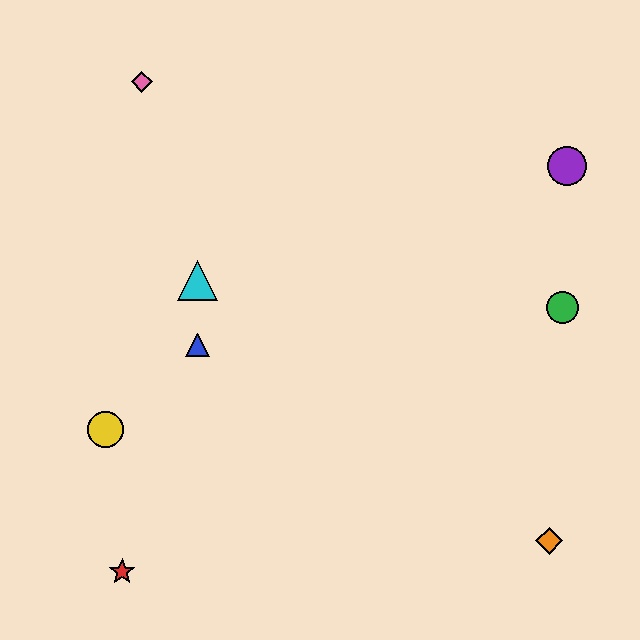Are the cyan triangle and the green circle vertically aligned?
No, the cyan triangle is at x≈197 and the green circle is at x≈562.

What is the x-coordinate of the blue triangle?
The blue triangle is at x≈197.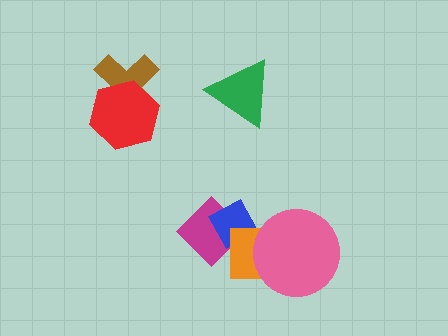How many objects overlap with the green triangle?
0 objects overlap with the green triangle.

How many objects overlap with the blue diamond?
2 objects overlap with the blue diamond.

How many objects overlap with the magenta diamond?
2 objects overlap with the magenta diamond.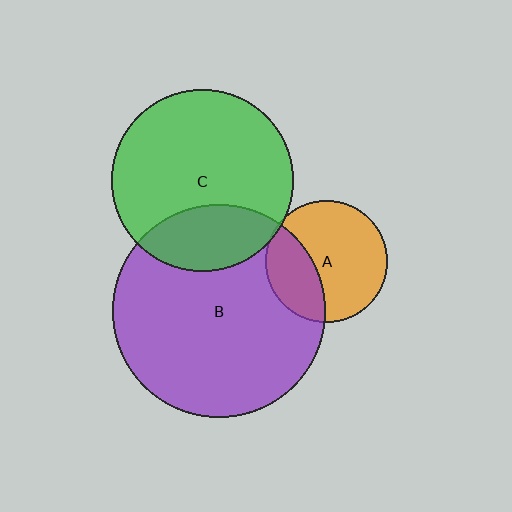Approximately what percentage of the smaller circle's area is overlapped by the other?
Approximately 5%.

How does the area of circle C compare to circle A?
Approximately 2.2 times.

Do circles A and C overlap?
Yes.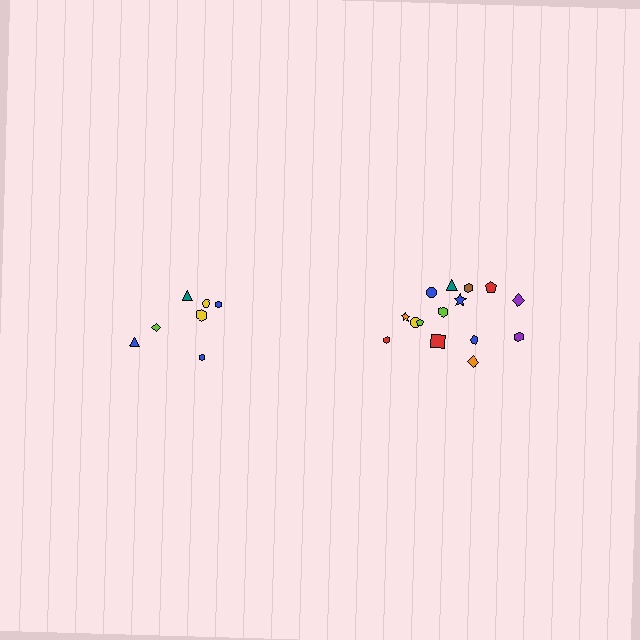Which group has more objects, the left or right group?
The right group.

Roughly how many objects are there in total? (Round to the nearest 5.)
Roughly 20 objects in total.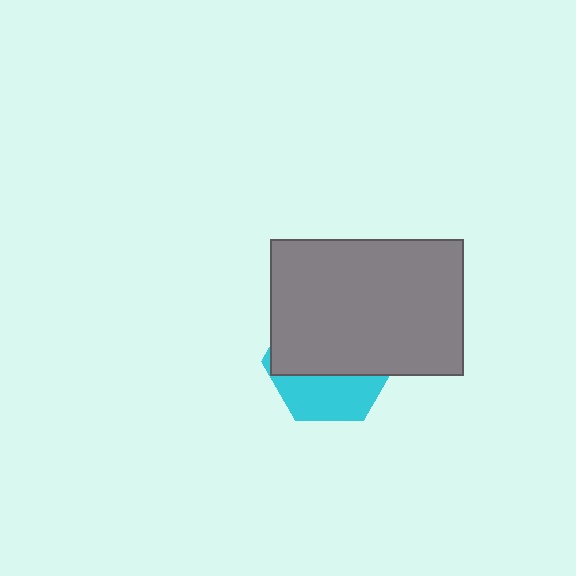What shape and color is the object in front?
The object in front is a gray rectangle.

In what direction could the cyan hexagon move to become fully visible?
The cyan hexagon could move down. That would shift it out from behind the gray rectangle entirely.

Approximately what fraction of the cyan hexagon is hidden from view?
Roughly 64% of the cyan hexagon is hidden behind the gray rectangle.